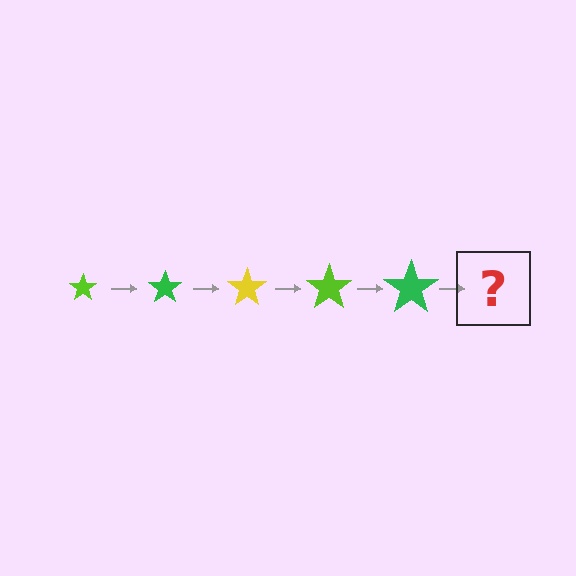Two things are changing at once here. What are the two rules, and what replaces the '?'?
The two rules are that the star grows larger each step and the color cycles through lime, green, and yellow. The '?' should be a yellow star, larger than the previous one.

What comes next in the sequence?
The next element should be a yellow star, larger than the previous one.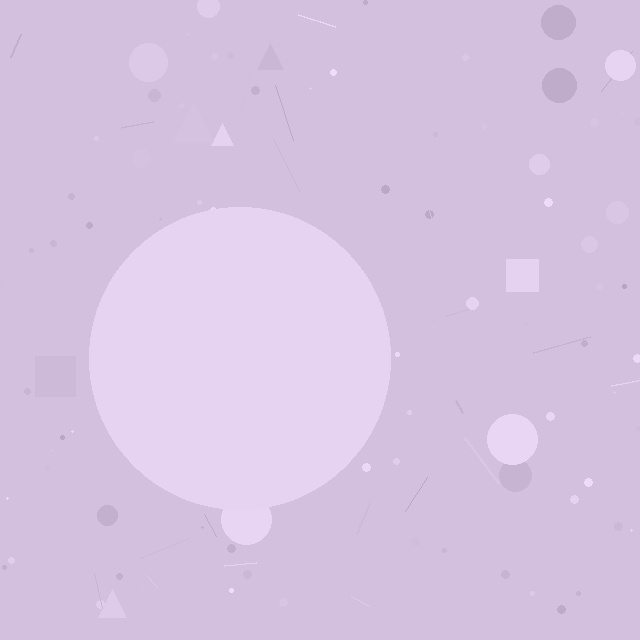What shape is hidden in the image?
A circle is hidden in the image.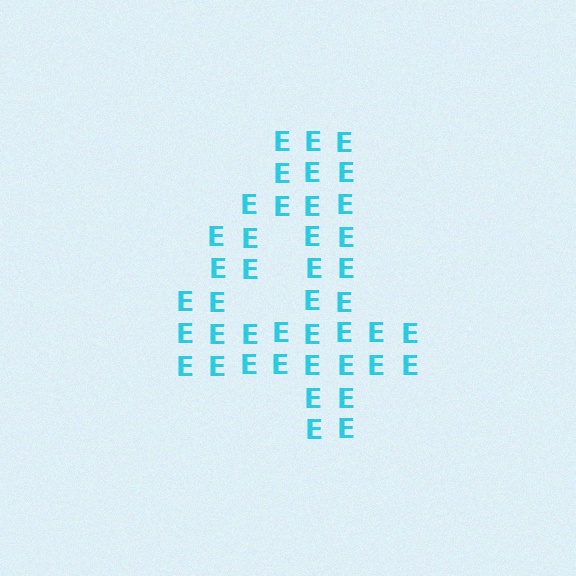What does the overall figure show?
The overall figure shows the digit 4.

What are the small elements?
The small elements are letter E's.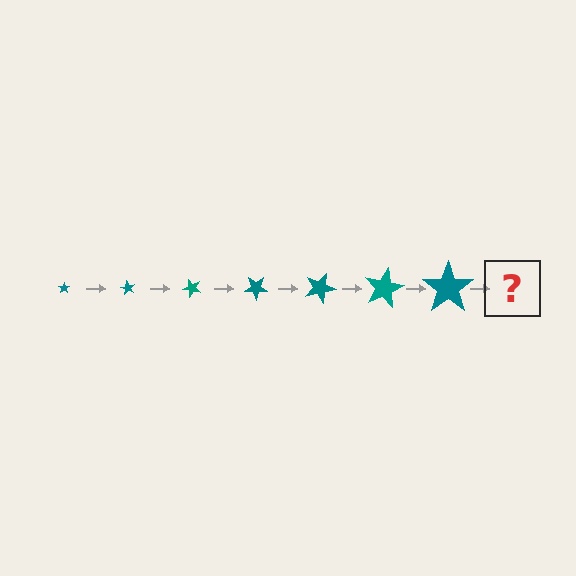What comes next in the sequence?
The next element should be a star, larger than the previous one and rotated 420 degrees from the start.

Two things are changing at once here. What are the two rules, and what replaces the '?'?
The two rules are that the star grows larger each step and it rotates 60 degrees each step. The '?' should be a star, larger than the previous one and rotated 420 degrees from the start.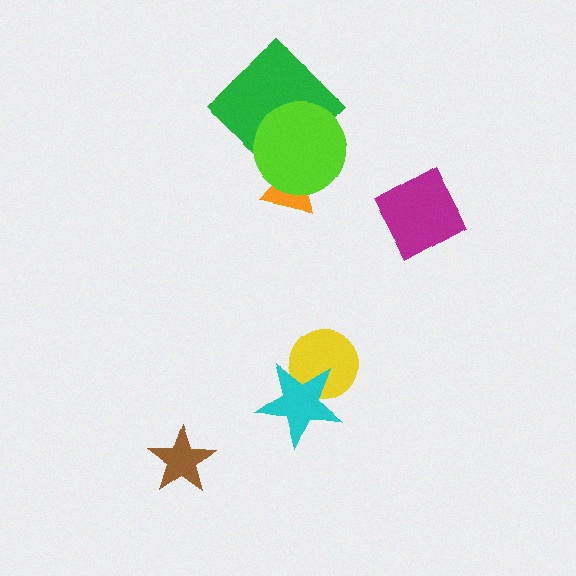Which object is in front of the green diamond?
The lime circle is in front of the green diamond.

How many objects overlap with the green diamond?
1 object overlaps with the green diamond.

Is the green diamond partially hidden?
Yes, it is partially covered by another shape.